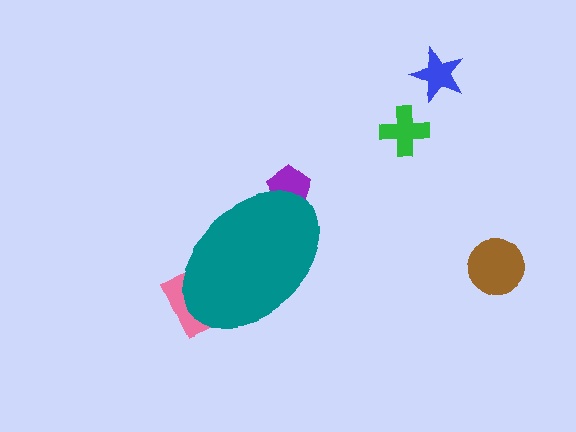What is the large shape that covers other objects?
A teal ellipse.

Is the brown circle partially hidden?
No, the brown circle is fully visible.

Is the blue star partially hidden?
No, the blue star is fully visible.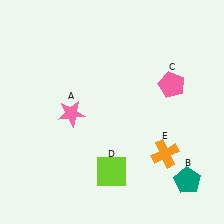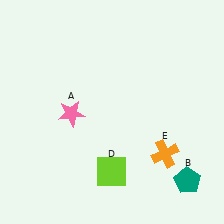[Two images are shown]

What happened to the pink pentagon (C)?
The pink pentagon (C) was removed in Image 2. It was in the top-right area of Image 1.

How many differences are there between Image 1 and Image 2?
There is 1 difference between the two images.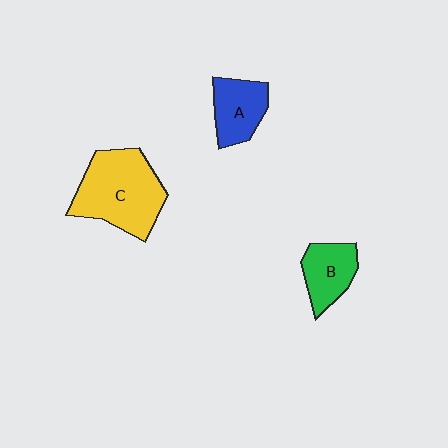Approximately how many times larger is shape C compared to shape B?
Approximately 2.0 times.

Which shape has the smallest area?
Shape B (green).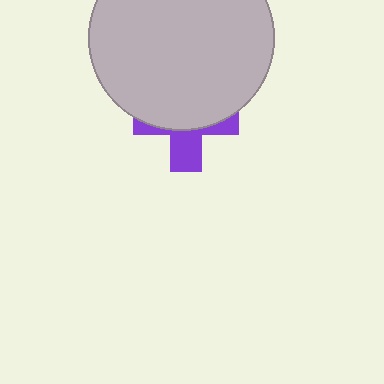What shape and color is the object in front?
The object in front is a light gray circle.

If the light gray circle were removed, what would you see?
You would see the complete purple cross.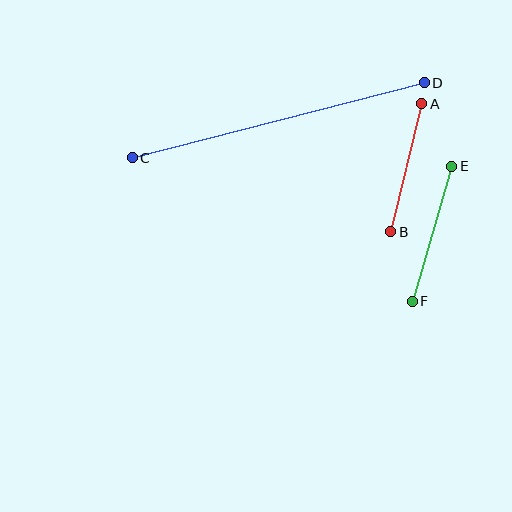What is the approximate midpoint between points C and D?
The midpoint is at approximately (278, 120) pixels.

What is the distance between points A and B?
The distance is approximately 131 pixels.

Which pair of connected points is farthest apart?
Points C and D are farthest apart.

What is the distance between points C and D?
The distance is approximately 302 pixels.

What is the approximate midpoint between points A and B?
The midpoint is at approximately (406, 168) pixels.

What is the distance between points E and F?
The distance is approximately 141 pixels.